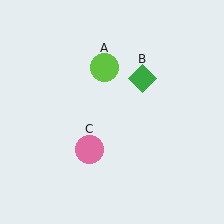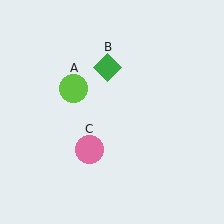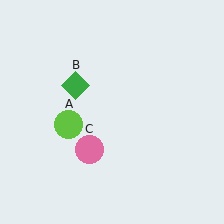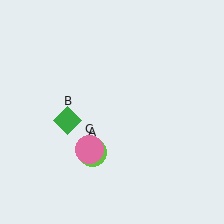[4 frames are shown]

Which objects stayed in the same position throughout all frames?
Pink circle (object C) remained stationary.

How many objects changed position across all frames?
2 objects changed position: lime circle (object A), green diamond (object B).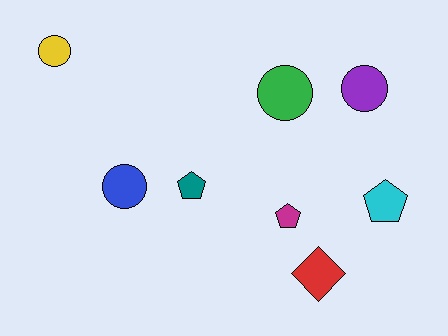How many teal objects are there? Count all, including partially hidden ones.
There is 1 teal object.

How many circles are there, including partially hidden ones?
There are 4 circles.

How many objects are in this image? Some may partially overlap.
There are 8 objects.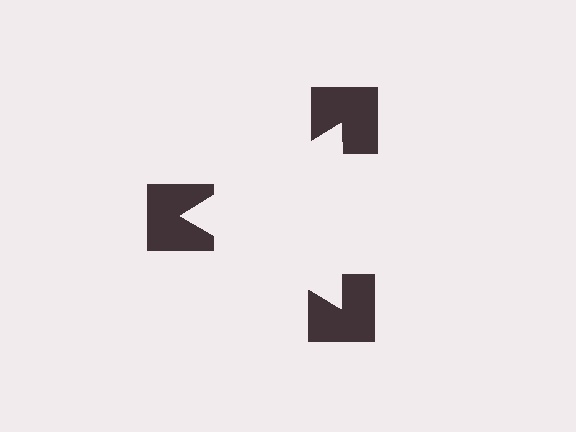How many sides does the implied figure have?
3 sides.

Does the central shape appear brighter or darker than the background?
It typically appears slightly brighter than the background, even though no actual brightness change is drawn.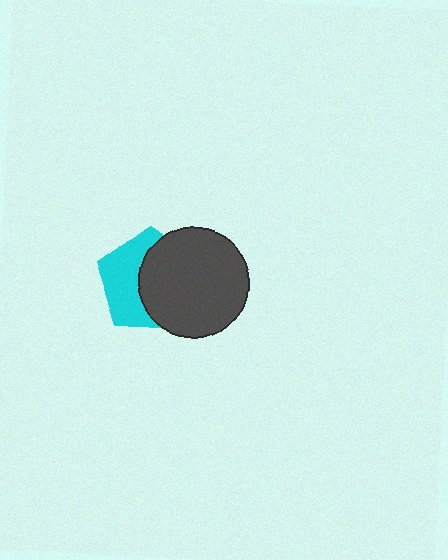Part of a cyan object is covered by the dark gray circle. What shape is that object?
It is a pentagon.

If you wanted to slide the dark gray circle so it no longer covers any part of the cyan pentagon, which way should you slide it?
Slide it right — that is the most direct way to separate the two shapes.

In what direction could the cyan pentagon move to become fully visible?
The cyan pentagon could move left. That would shift it out from behind the dark gray circle entirely.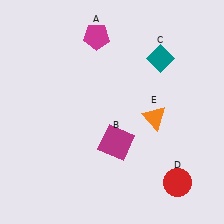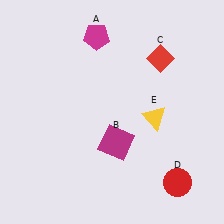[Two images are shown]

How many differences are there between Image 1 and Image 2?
There are 2 differences between the two images.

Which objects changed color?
C changed from teal to red. E changed from orange to yellow.